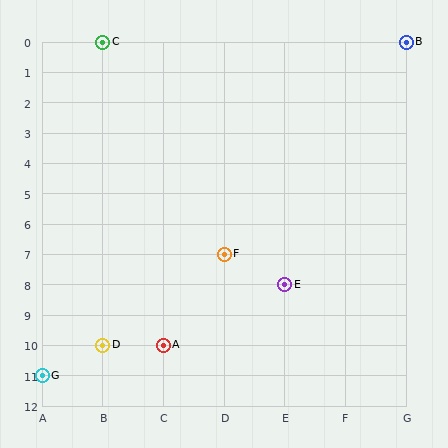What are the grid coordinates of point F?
Point F is at grid coordinates (D, 7).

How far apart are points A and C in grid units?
Points A and C are 1 column and 10 rows apart (about 10.0 grid units diagonally).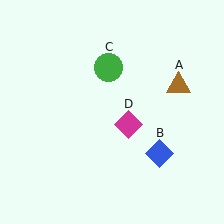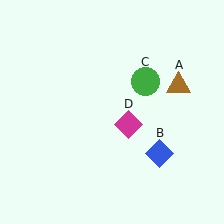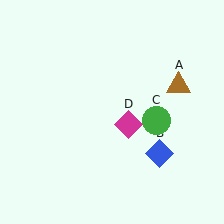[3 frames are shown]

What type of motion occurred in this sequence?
The green circle (object C) rotated clockwise around the center of the scene.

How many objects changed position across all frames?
1 object changed position: green circle (object C).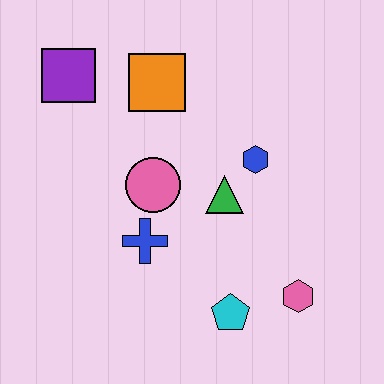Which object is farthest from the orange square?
The pink hexagon is farthest from the orange square.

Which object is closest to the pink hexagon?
The cyan pentagon is closest to the pink hexagon.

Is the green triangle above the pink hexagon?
Yes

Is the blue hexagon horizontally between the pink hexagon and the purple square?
Yes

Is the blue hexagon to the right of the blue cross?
Yes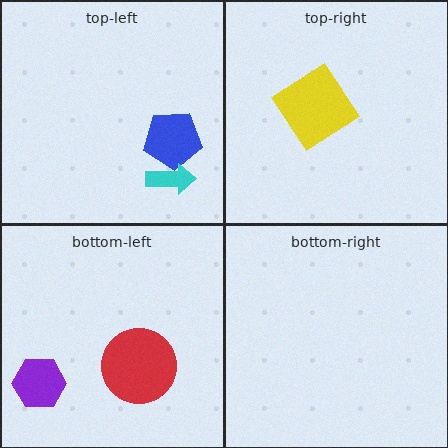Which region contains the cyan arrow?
The top-left region.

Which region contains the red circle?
The bottom-left region.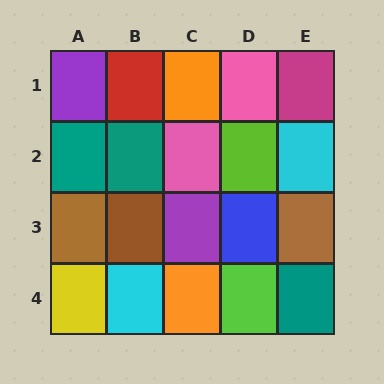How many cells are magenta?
1 cell is magenta.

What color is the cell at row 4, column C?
Orange.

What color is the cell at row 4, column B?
Cyan.